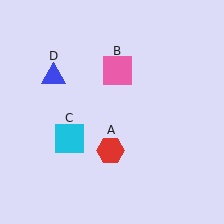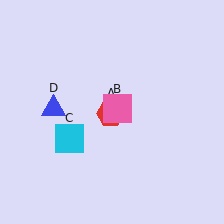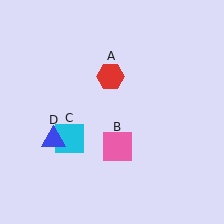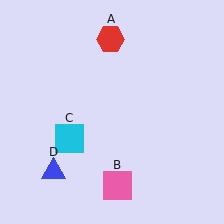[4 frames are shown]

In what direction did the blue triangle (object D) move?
The blue triangle (object D) moved down.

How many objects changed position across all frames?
3 objects changed position: red hexagon (object A), pink square (object B), blue triangle (object D).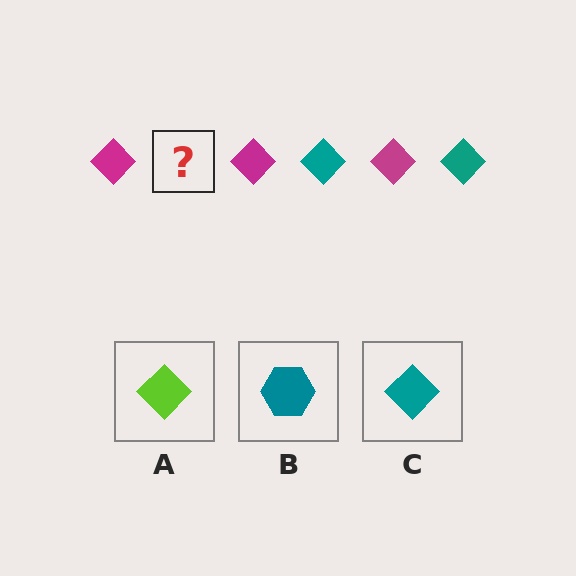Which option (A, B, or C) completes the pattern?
C.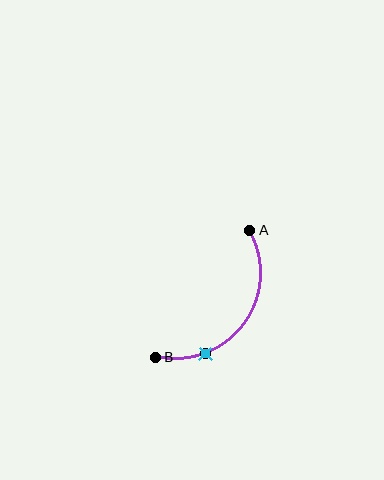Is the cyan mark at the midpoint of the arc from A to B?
No. The cyan mark lies on the arc but is closer to endpoint B. The arc midpoint would be at the point on the curve equidistant along the arc from both A and B.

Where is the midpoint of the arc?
The arc midpoint is the point on the curve farthest from the straight line joining A and B. It sits below and to the right of that line.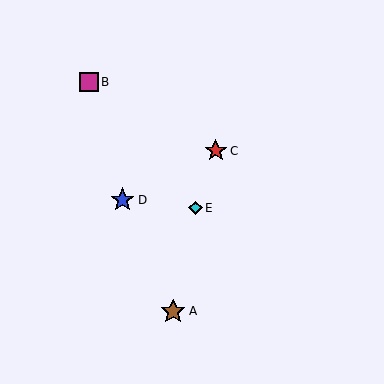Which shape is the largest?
The brown star (labeled A) is the largest.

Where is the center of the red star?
The center of the red star is at (216, 151).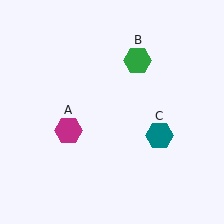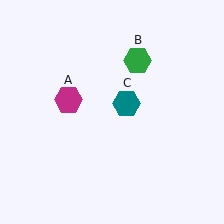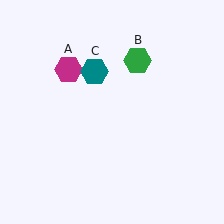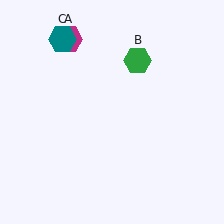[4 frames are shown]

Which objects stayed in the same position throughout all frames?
Green hexagon (object B) remained stationary.